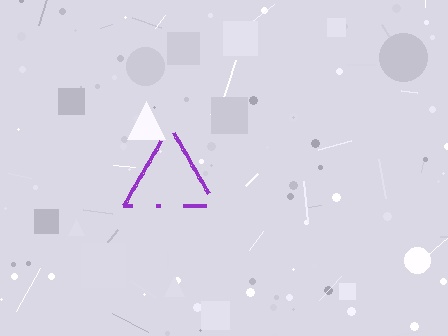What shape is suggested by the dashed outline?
The dashed outline suggests a triangle.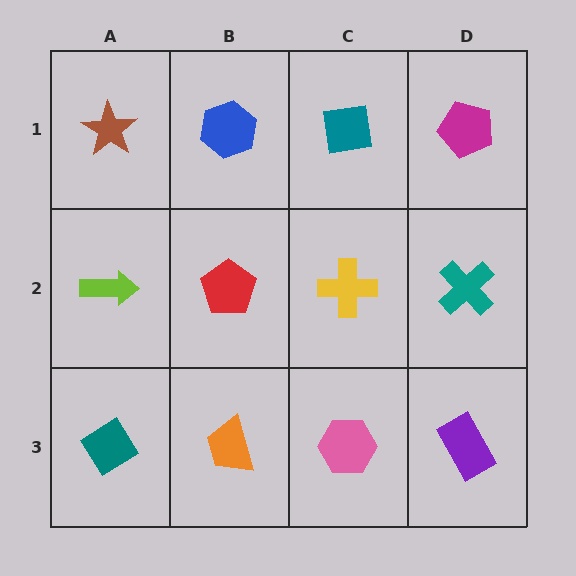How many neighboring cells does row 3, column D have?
2.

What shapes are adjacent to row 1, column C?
A yellow cross (row 2, column C), a blue hexagon (row 1, column B), a magenta pentagon (row 1, column D).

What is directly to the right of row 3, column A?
An orange trapezoid.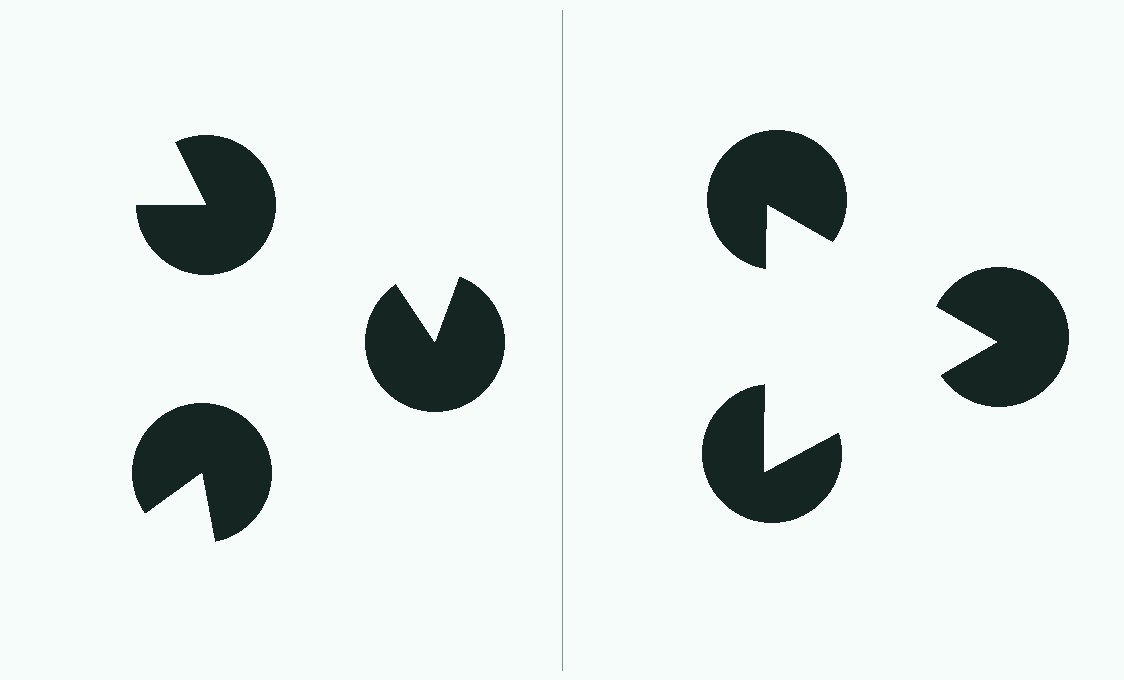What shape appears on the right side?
An illusory triangle.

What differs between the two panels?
The pac-man discs are positioned identically on both sides; only the wedge orientations differ. On the right they align to a triangle; on the left they are misaligned.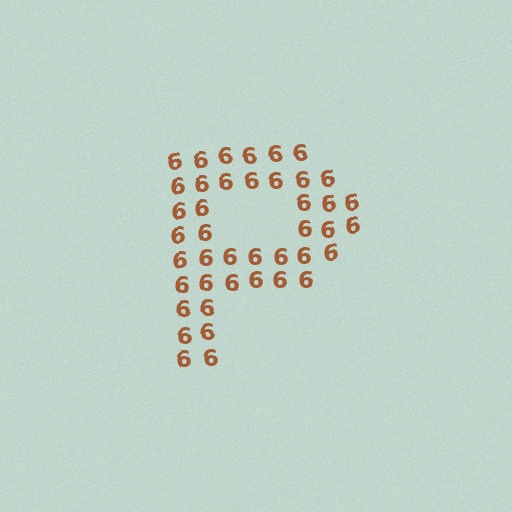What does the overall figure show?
The overall figure shows the letter P.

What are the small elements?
The small elements are digit 6's.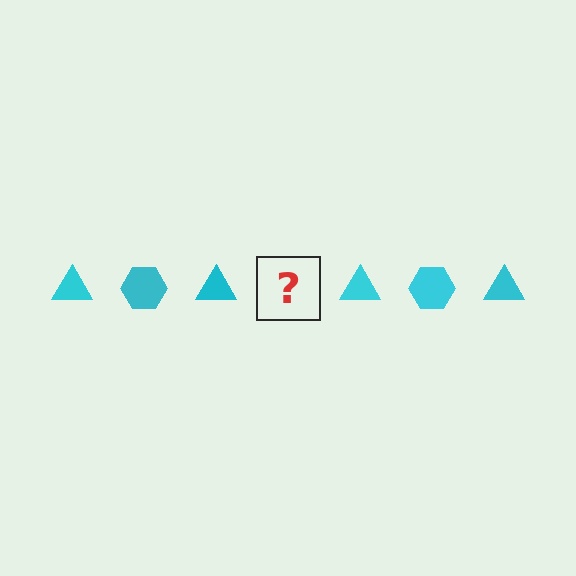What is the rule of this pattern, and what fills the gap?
The rule is that the pattern cycles through triangle, hexagon shapes in cyan. The gap should be filled with a cyan hexagon.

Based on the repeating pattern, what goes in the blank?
The blank should be a cyan hexagon.